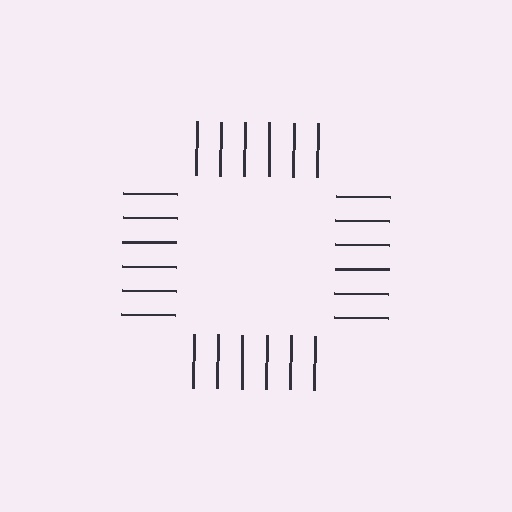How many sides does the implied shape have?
4 sides — the line-ends trace a square.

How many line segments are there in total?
24 — 6 along each of the 4 edges.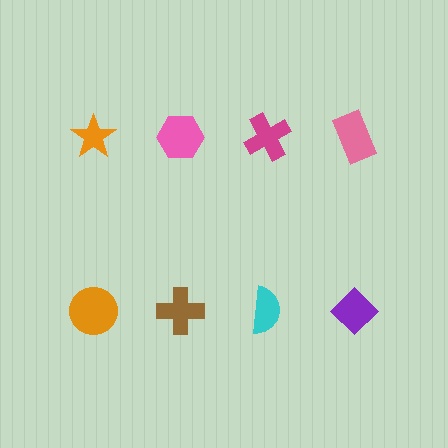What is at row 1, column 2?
A pink hexagon.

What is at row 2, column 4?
A purple diamond.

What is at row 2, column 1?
An orange circle.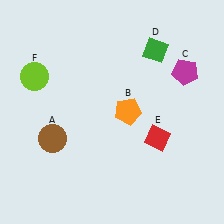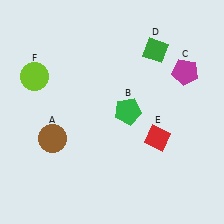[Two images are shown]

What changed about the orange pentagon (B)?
In Image 1, B is orange. In Image 2, it changed to green.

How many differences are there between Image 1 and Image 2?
There is 1 difference between the two images.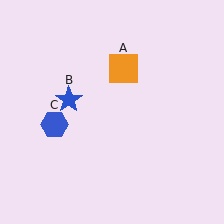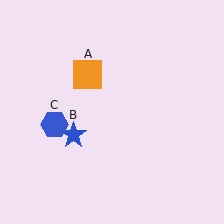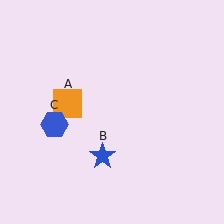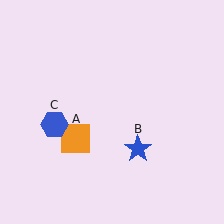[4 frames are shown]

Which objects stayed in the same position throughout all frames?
Blue hexagon (object C) remained stationary.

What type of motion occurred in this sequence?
The orange square (object A), blue star (object B) rotated counterclockwise around the center of the scene.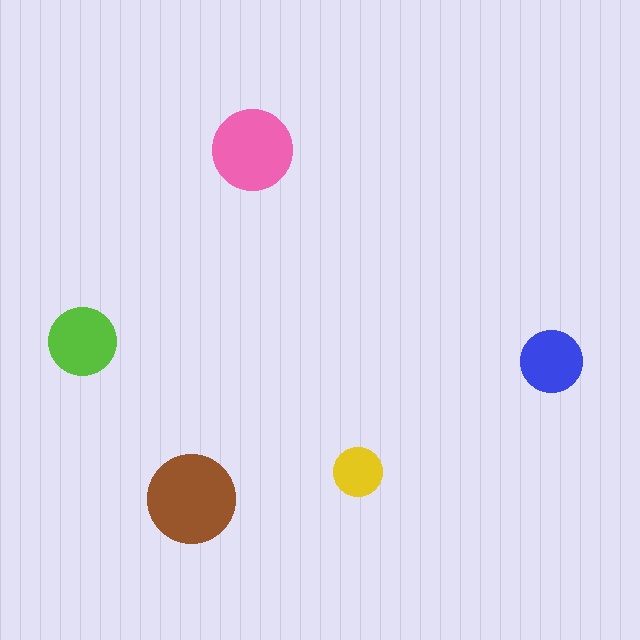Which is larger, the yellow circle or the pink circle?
The pink one.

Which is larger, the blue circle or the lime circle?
The lime one.